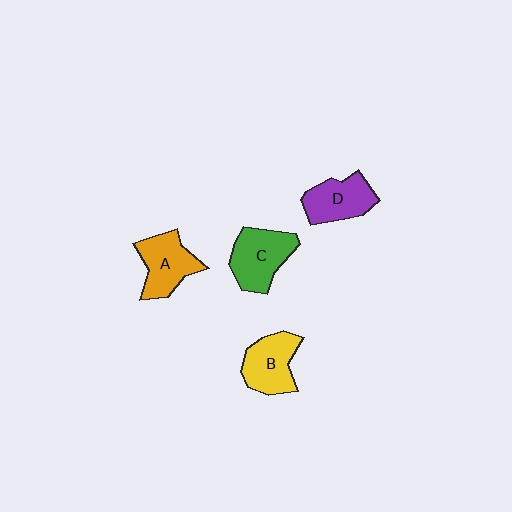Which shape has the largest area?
Shape C (green).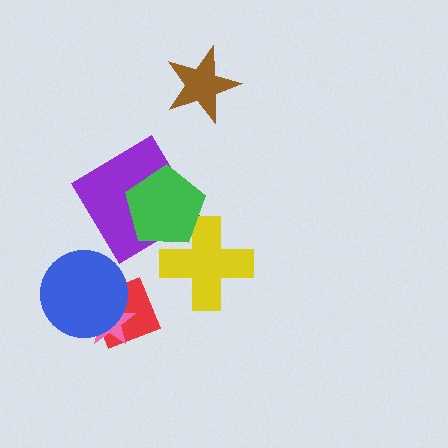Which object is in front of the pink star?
The blue circle is in front of the pink star.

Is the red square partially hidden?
Yes, it is partially covered by another shape.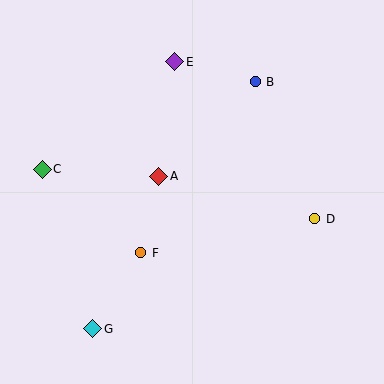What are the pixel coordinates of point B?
Point B is at (255, 82).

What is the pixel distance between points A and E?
The distance between A and E is 116 pixels.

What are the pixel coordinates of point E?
Point E is at (175, 62).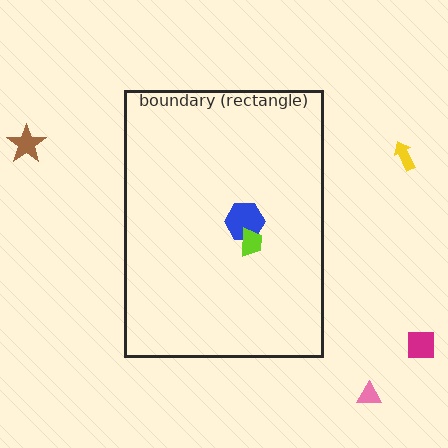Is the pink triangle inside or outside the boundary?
Outside.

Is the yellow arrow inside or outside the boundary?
Outside.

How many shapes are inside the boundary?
2 inside, 4 outside.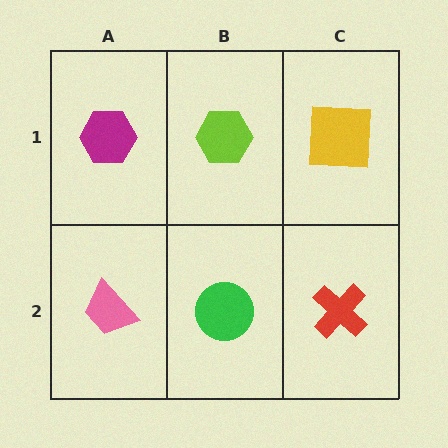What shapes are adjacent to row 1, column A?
A pink trapezoid (row 2, column A), a lime hexagon (row 1, column B).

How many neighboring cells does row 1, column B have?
3.